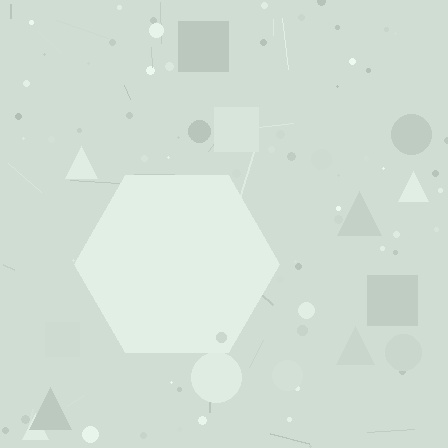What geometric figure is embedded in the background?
A hexagon is embedded in the background.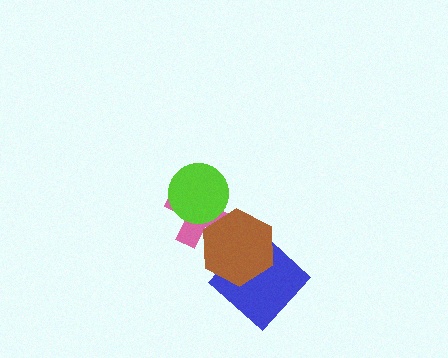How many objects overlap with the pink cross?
2 objects overlap with the pink cross.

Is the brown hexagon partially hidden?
No, no other shape covers it.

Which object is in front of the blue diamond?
The brown hexagon is in front of the blue diamond.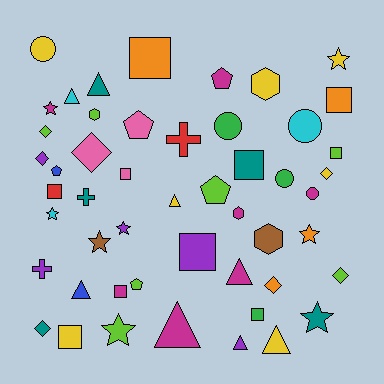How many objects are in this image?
There are 50 objects.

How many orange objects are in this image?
There are 4 orange objects.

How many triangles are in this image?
There are 8 triangles.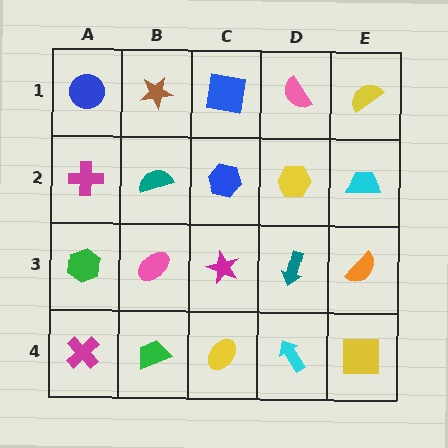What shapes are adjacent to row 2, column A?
A blue circle (row 1, column A), a green hexagon (row 3, column A), a teal semicircle (row 2, column B).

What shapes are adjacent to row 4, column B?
A pink ellipse (row 3, column B), a magenta cross (row 4, column A), a yellow ellipse (row 4, column C).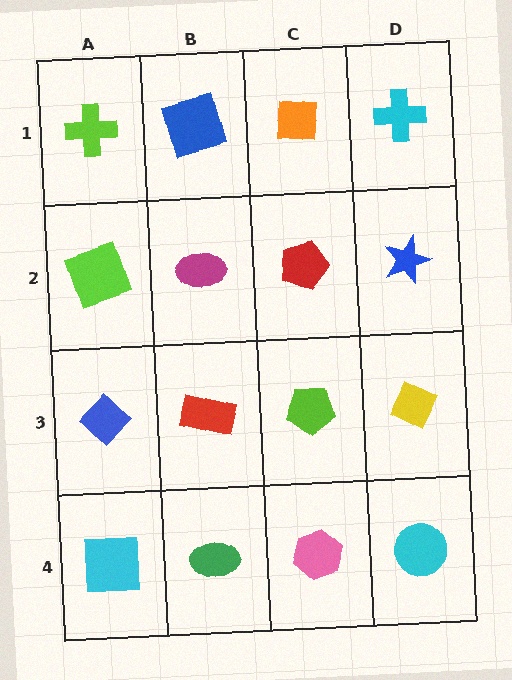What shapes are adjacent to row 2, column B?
A blue square (row 1, column B), a red rectangle (row 3, column B), a lime square (row 2, column A), a red pentagon (row 2, column C).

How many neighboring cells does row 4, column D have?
2.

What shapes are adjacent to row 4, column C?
A lime pentagon (row 3, column C), a green ellipse (row 4, column B), a cyan circle (row 4, column D).